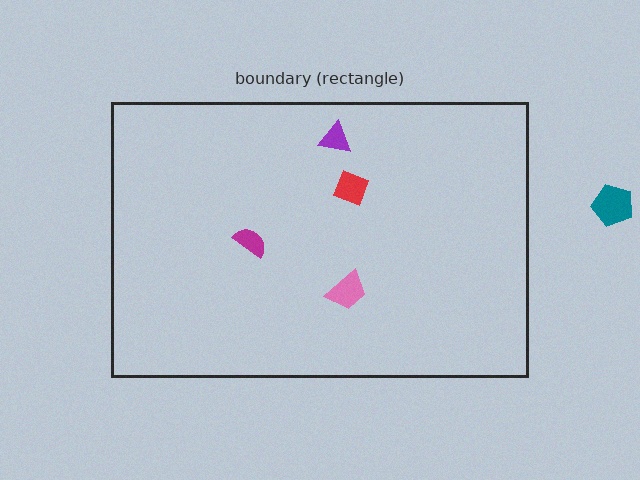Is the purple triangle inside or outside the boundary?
Inside.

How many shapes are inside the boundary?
4 inside, 1 outside.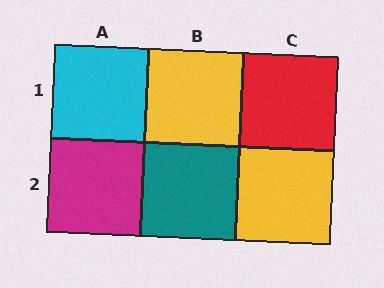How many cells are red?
1 cell is red.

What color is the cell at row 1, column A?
Cyan.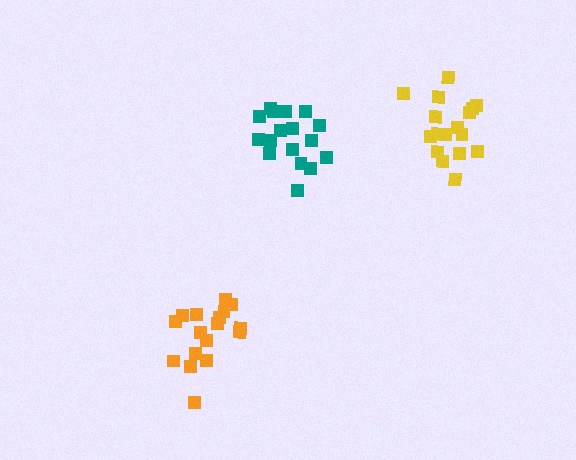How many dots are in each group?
Group 1: 17 dots, Group 2: 17 dots, Group 3: 17 dots (51 total).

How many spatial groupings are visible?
There are 3 spatial groupings.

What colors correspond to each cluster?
The clusters are colored: orange, yellow, teal.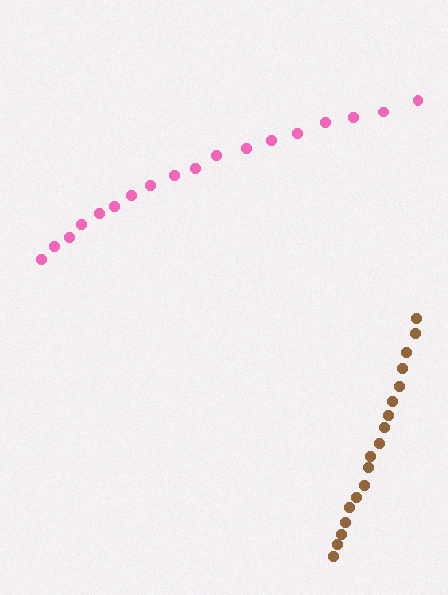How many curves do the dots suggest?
There are 2 distinct paths.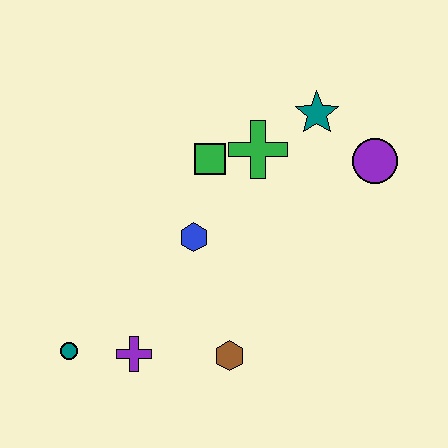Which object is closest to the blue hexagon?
The green square is closest to the blue hexagon.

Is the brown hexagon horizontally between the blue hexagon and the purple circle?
Yes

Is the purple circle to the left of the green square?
No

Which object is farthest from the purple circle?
The teal circle is farthest from the purple circle.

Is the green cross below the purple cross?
No